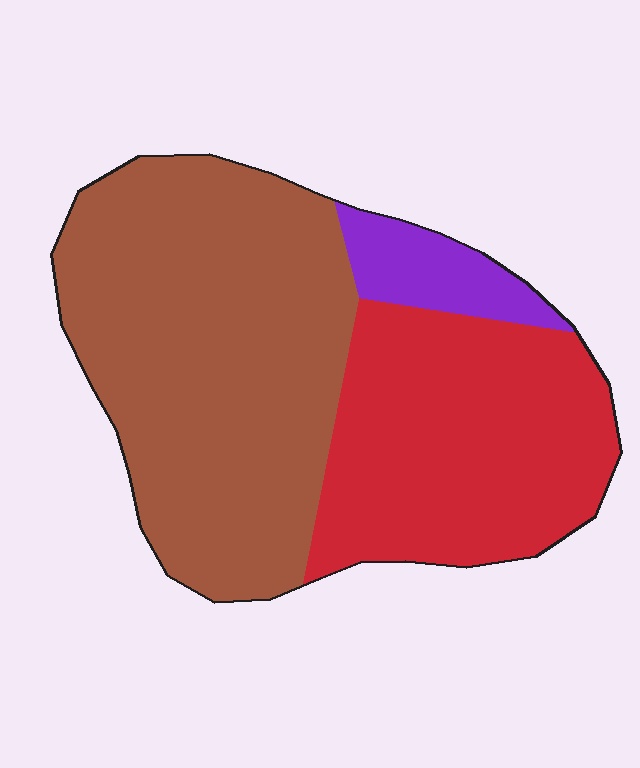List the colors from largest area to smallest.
From largest to smallest: brown, red, purple.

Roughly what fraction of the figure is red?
Red takes up about three eighths (3/8) of the figure.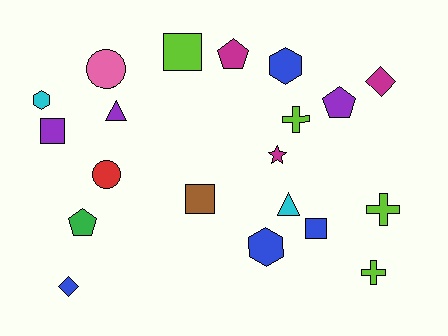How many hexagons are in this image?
There are 3 hexagons.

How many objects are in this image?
There are 20 objects.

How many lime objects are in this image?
There are 4 lime objects.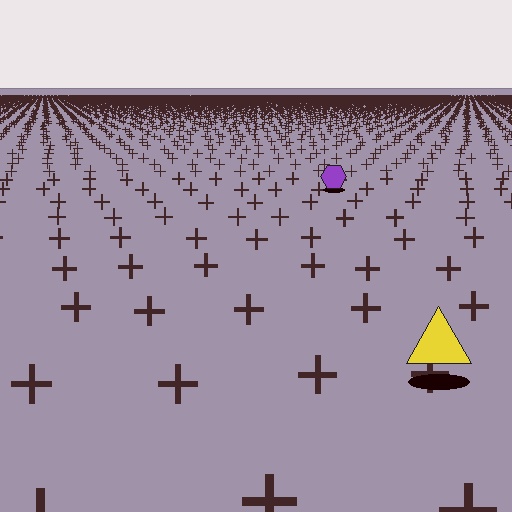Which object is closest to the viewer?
The yellow triangle is closest. The texture marks near it are larger and more spread out.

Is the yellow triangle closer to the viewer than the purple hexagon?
Yes. The yellow triangle is closer — you can tell from the texture gradient: the ground texture is coarser near it.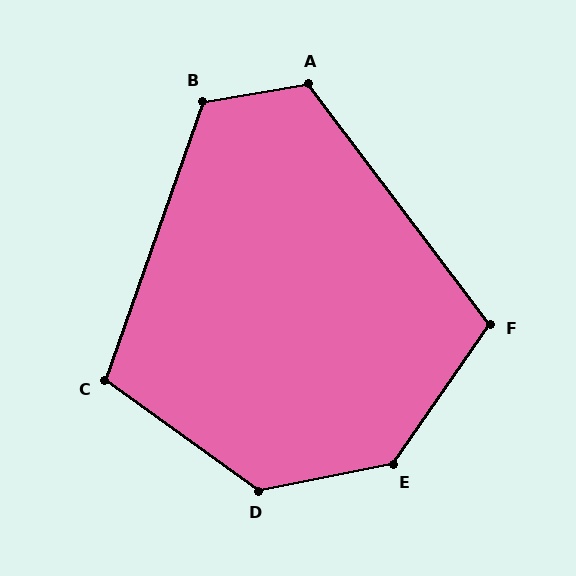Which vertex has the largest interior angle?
E, at approximately 136 degrees.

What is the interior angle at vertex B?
Approximately 119 degrees (obtuse).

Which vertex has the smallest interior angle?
C, at approximately 106 degrees.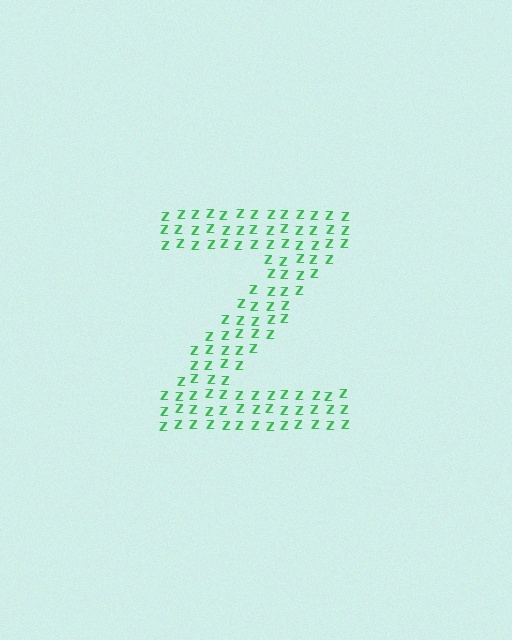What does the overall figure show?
The overall figure shows the letter Z.